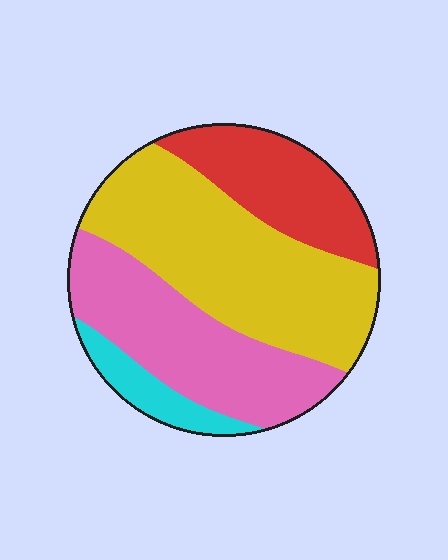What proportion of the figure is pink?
Pink takes up about one third (1/3) of the figure.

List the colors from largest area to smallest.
From largest to smallest: yellow, pink, red, cyan.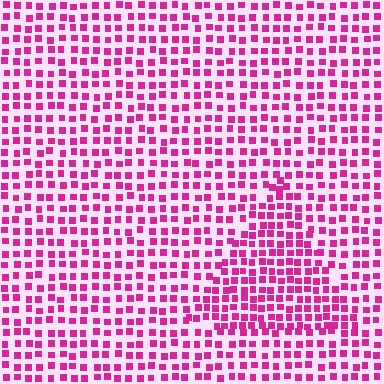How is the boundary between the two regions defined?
The boundary is defined by a change in element density (approximately 1.5x ratio). All elements are the same color, size, and shape.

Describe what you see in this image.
The image contains small magenta elements arranged at two different densities. A triangle-shaped region is visible where the elements are more densely packed than the surrounding area.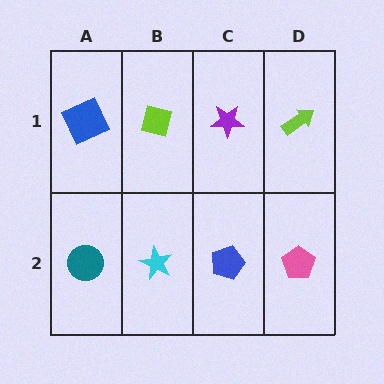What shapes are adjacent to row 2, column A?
A blue square (row 1, column A), a cyan star (row 2, column B).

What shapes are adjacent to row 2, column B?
A lime square (row 1, column B), a teal circle (row 2, column A), a blue pentagon (row 2, column C).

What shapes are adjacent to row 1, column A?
A teal circle (row 2, column A), a lime square (row 1, column B).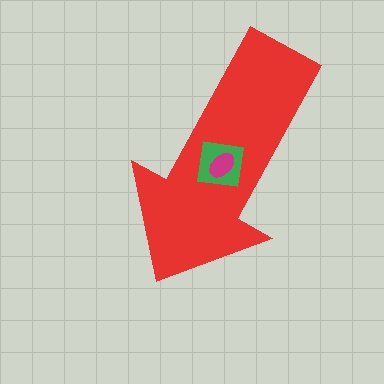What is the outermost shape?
The red arrow.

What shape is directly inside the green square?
The magenta ellipse.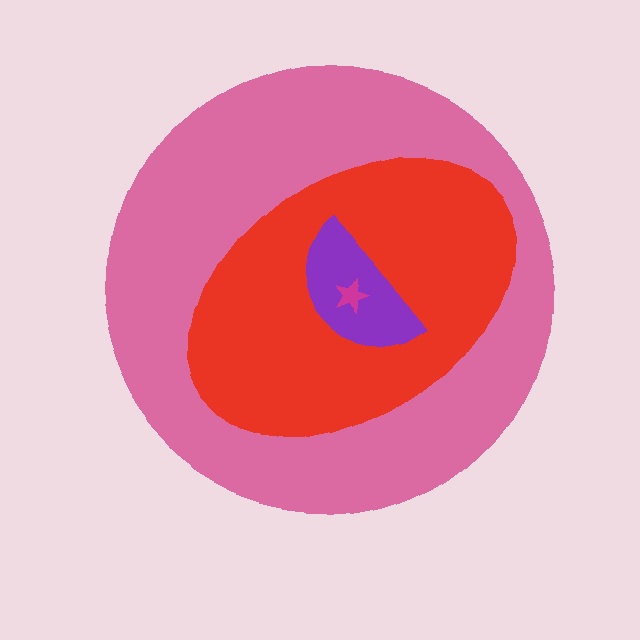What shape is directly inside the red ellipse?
The purple semicircle.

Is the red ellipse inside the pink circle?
Yes.